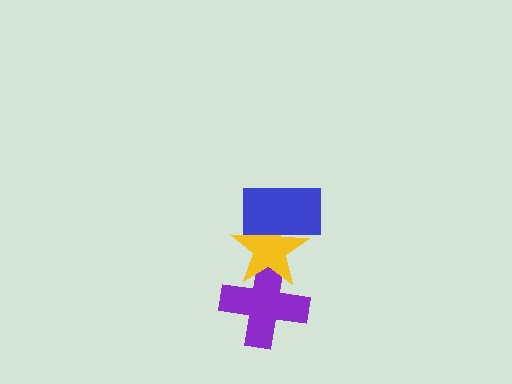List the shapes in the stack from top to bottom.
From top to bottom: the blue rectangle, the yellow star, the purple cross.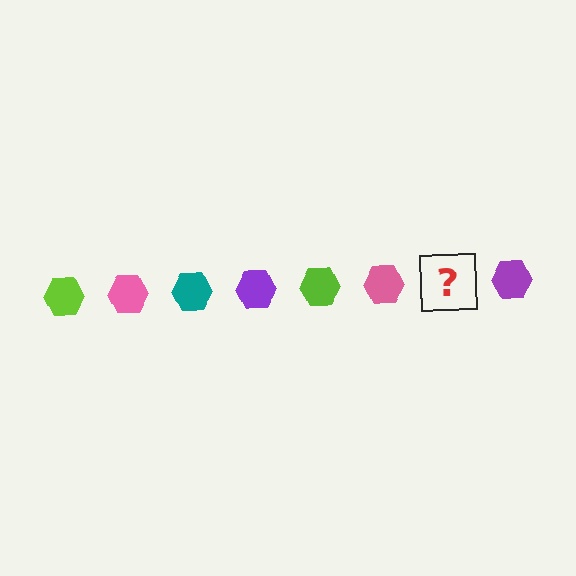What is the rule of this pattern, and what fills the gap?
The rule is that the pattern cycles through lime, pink, teal, purple hexagons. The gap should be filled with a teal hexagon.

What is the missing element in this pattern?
The missing element is a teal hexagon.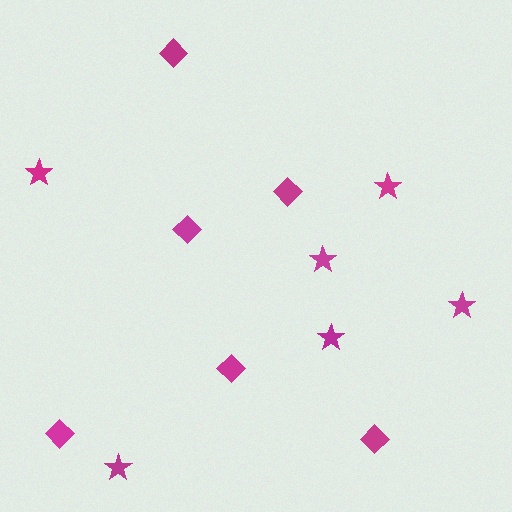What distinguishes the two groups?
There are 2 groups: one group of diamonds (6) and one group of stars (6).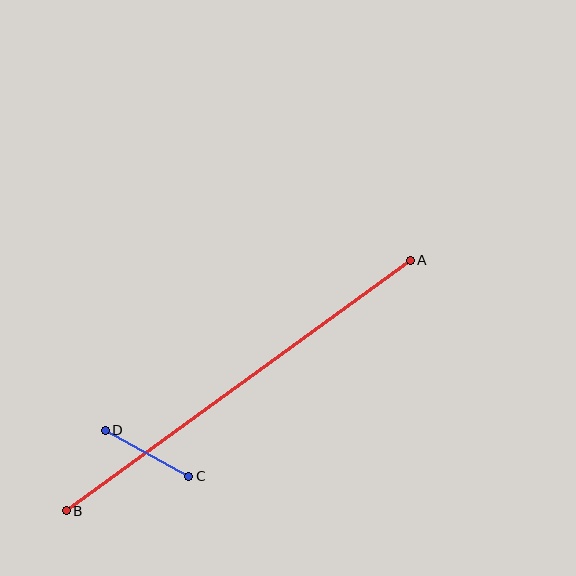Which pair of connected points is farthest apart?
Points A and B are farthest apart.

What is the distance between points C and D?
The distance is approximately 95 pixels.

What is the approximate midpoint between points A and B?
The midpoint is at approximately (238, 385) pixels.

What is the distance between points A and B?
The distance is approximately 426 pixels.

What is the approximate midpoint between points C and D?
The midpoint is at approximately (147, 453) pixels.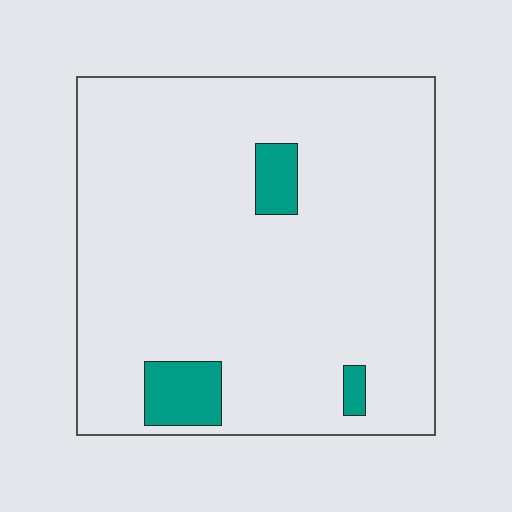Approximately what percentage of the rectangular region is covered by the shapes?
Approximately 5%.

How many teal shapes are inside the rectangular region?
3.